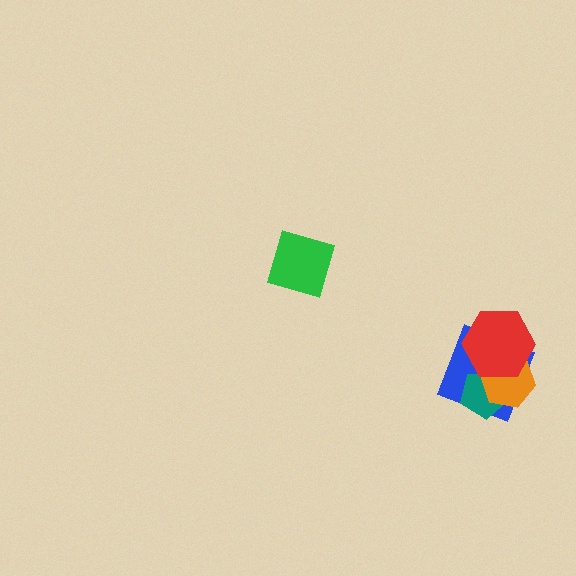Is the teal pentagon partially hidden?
Yes, it is partially covered by another shape.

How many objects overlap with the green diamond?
0 objects overlap with the green diamond.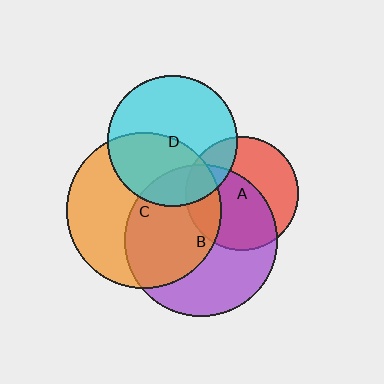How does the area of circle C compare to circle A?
Approximately 1.9 times.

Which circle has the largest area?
Circle C (orange).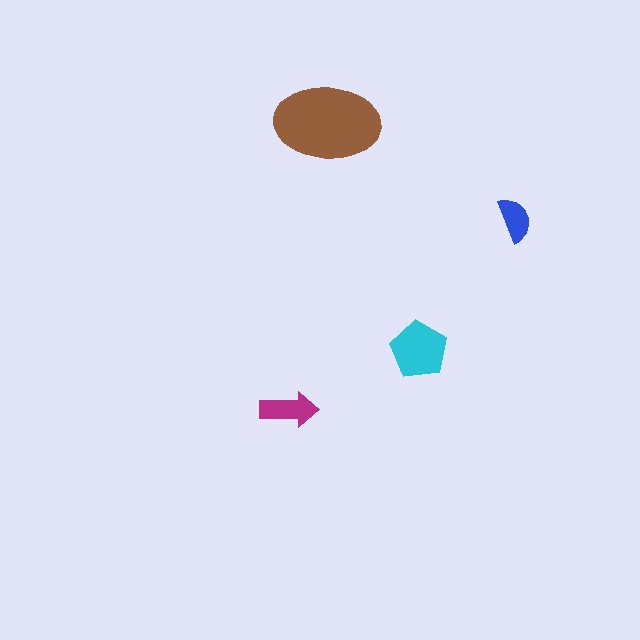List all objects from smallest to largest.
The blue semicircle, the magenta arrow, the cyan pentagon, the brown ellipse.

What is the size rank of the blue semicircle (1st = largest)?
4th.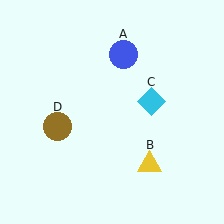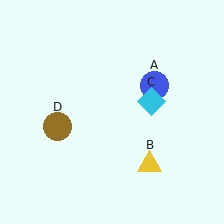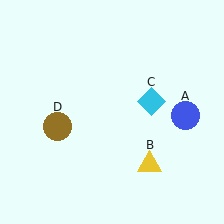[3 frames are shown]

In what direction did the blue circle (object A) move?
The blue circle (object A) moved down and to the right.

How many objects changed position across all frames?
1 object changed position: blue circle (object A).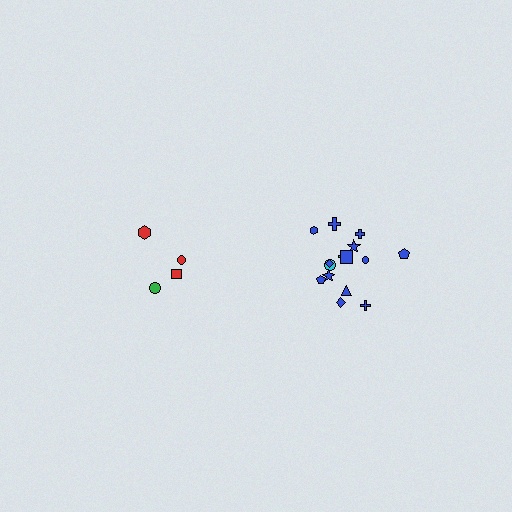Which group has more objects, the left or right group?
The right group.